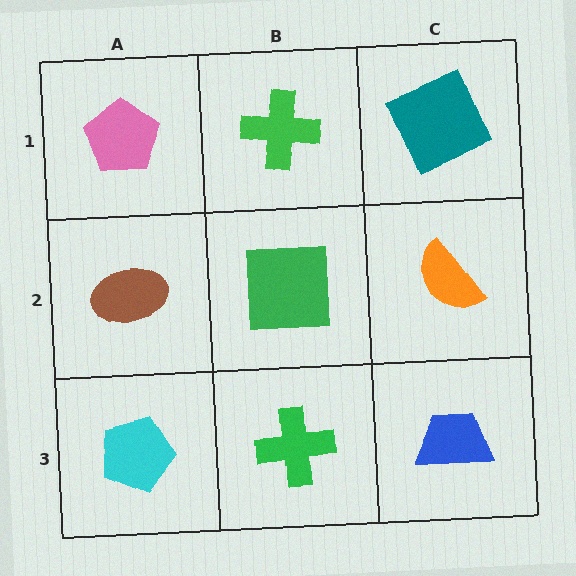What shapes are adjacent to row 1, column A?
A brown ellipse (row 2, column A), a green cross (row 1, column B).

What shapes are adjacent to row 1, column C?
An orange semicircle (row 2, column C), a green cross (row 1, column B).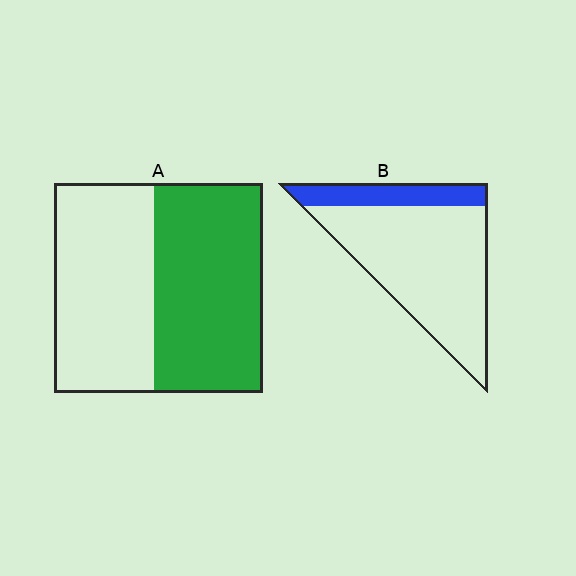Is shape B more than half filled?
No.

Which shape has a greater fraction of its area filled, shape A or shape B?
Shape A.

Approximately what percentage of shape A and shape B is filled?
A is approximately 50% and B is approximately 20%.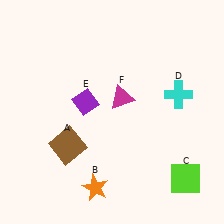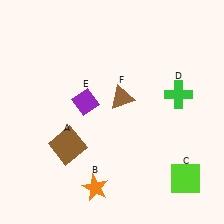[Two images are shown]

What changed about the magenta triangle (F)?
In Image 1, F is magenta. In Image 2, it changed to brown.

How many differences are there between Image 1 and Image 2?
There are 2 differences between the two images.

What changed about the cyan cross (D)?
In Image 1, D is cyan. In Image 2, it changed to green.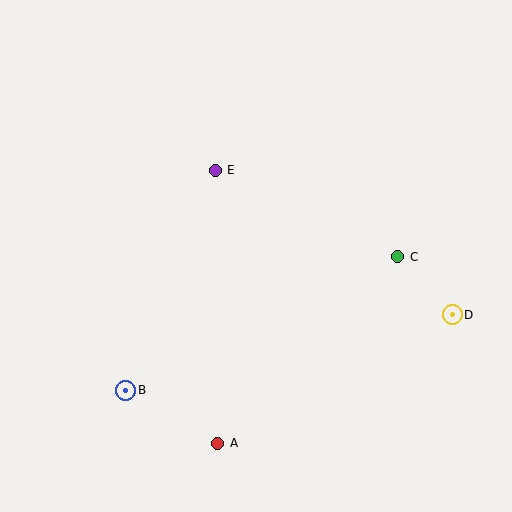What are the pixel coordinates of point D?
Point D is at (452, 315).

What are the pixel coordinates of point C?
Point C is at (398, 257).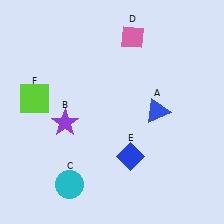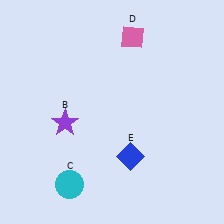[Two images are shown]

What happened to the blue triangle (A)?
The blue triangle (A) was removed in Image 2. It was in the top-right area of Image 1.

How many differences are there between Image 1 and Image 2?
There are 2 differences between the two images.